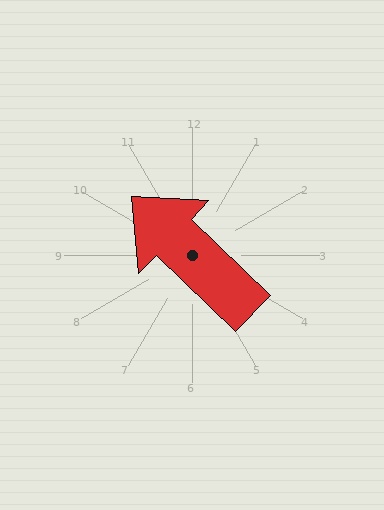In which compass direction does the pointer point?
Northwest.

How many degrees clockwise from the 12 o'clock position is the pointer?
Approximately 314 degrees.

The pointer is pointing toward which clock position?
Roughly 10 o'clock.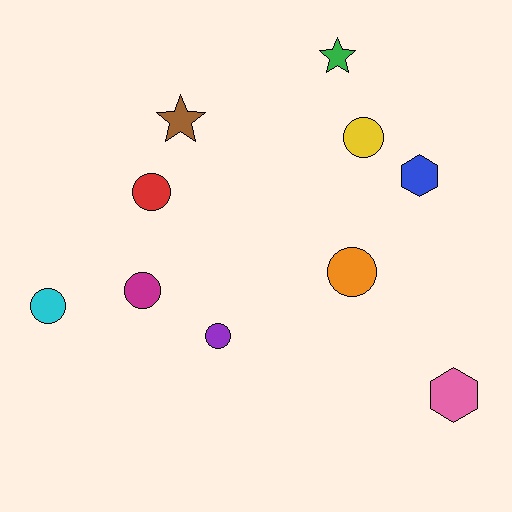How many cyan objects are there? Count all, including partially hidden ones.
There is 1 cyan object.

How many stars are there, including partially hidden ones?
There are 2 stars.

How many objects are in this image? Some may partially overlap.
There are 10 objects.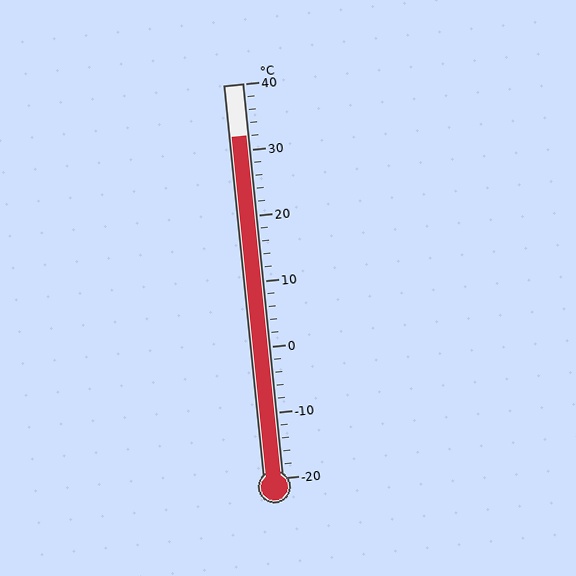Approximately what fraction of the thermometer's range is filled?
The thermometer is filled to approximately 85% of its range.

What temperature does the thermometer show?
The thermometer shows approximately 32°C.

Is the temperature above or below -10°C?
The temperature is above -10°C.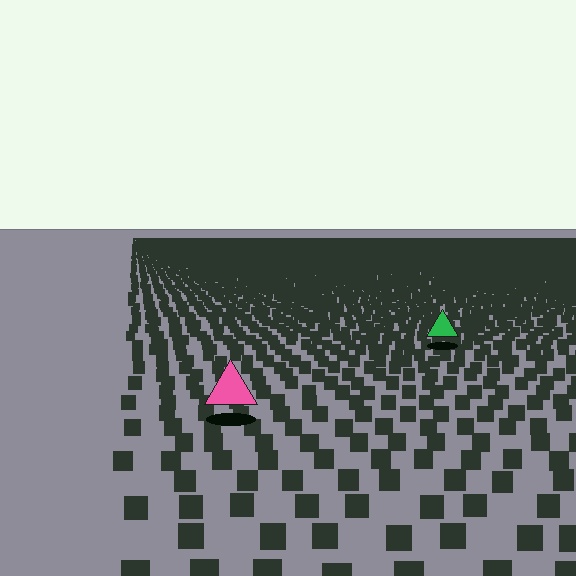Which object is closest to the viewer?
The pink triangle is closest. The texture marks near it are larger and more spread out.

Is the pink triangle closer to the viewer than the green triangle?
Yes. The pink triangle is closer — you can tell from the texture gradient: the ground texture is coarser near it.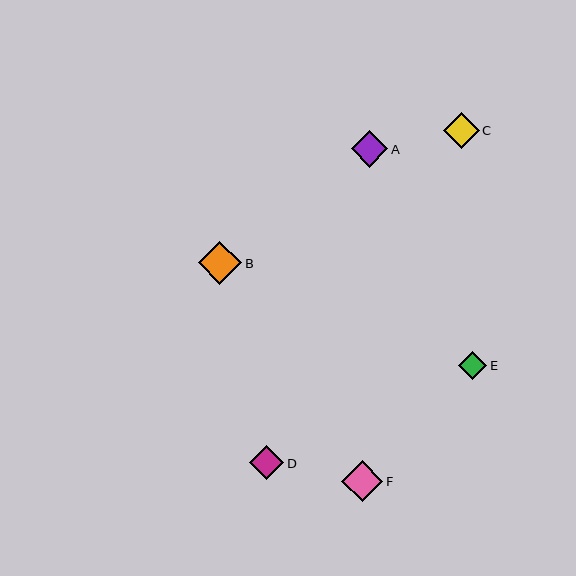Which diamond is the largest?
Diamond B is the largest with a size of approximately 43 pixels.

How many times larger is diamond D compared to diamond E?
Diamond D is approximately 1.2 times the size of diamond E.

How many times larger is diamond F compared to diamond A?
Diamond F is approximately 1.1 times the size of diamond A.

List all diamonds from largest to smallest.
From largest to smallest: B, F, A, C, D, E.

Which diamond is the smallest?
Diamond E is the smallest with a size of approximately 28 pixels.